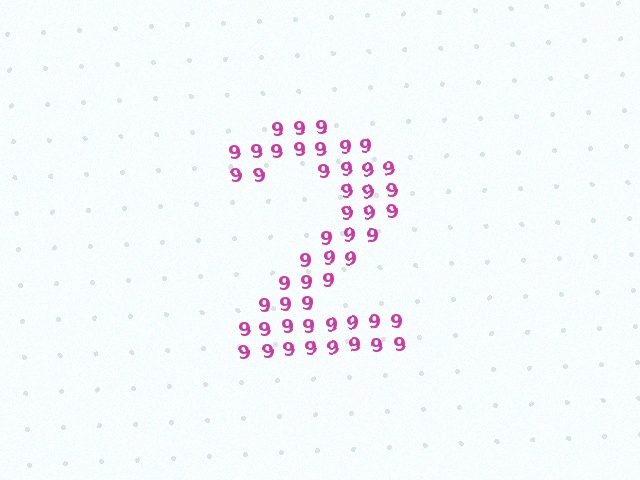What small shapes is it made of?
It is made of small digit 9's.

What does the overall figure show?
The overall figure shows the digit 2.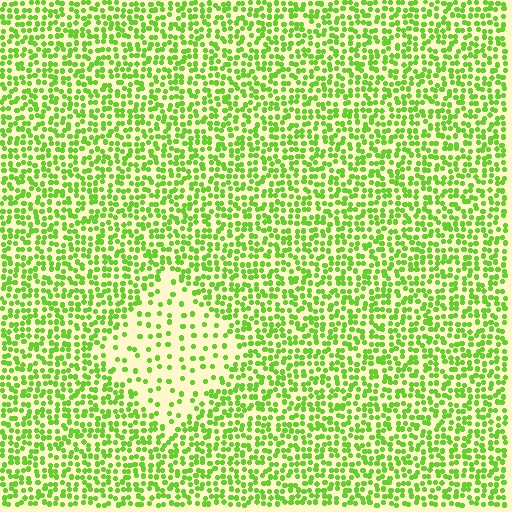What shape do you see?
I see a diamond.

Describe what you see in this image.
The image contains small lime elements arranged at two different densities. A diamond-shaped region is visible where the elements are less densely packed than the surrounding area.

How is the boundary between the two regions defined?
The boundary is defined by a change in element density (approximately 2.7x ratio). All elements are the same color, size, and shape.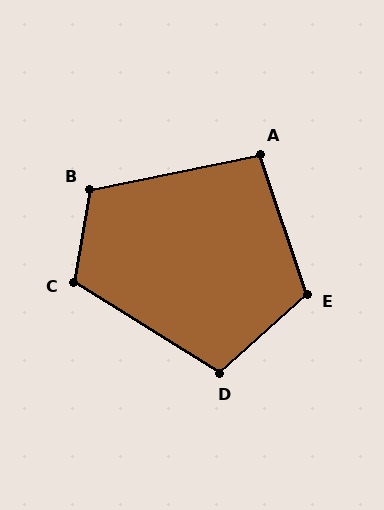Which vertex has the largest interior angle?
E, at approximately 114 degrees.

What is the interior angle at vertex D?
Approximately 106 degrees (obtuse).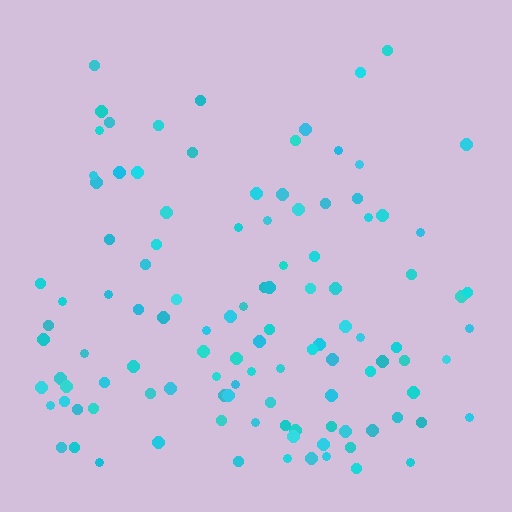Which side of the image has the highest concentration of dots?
The bottom.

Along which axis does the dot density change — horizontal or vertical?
Vertical.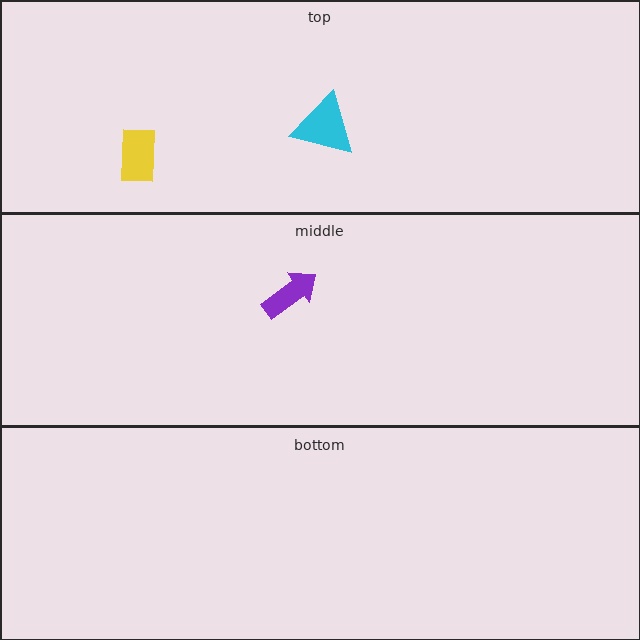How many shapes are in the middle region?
1.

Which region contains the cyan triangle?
The top region.